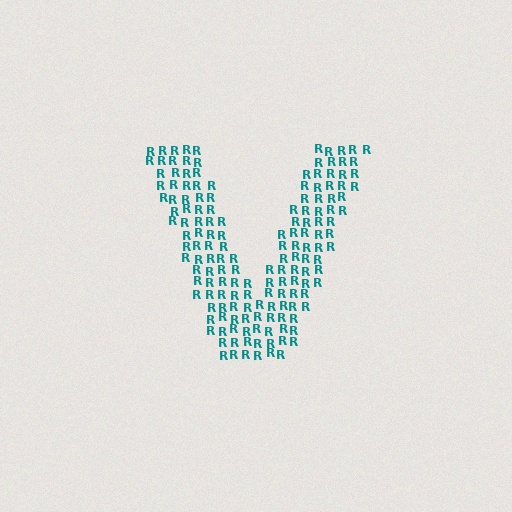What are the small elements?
The small elements are letter R's.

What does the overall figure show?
The overall figure shows the letter V.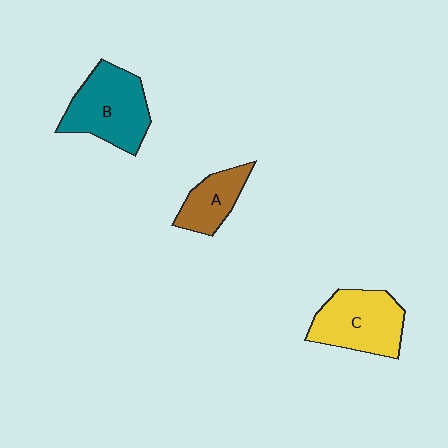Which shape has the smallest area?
Shape A (brown).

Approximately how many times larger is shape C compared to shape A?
Approximately 1.7 times.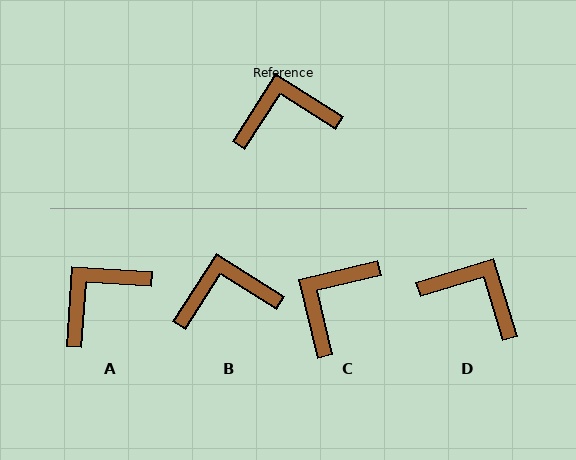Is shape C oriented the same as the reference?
No, it is off by about 46 degrees.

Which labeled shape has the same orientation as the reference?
B.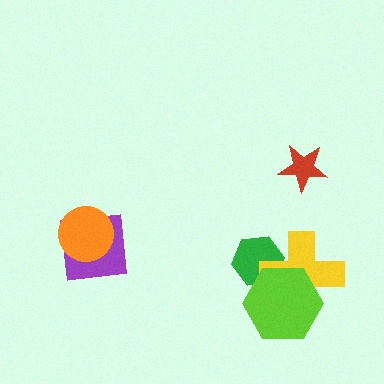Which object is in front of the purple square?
The orange circle is in front of the purple square.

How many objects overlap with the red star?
0 objects overlap with the red star.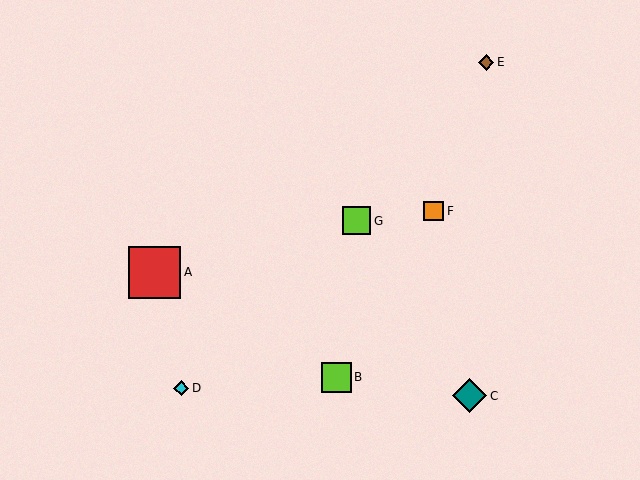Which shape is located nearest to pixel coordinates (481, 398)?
The teal diamond (labeled C) at (470, 396) is nearest to that location.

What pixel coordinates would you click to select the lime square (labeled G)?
Click at (357, 221) to select the lime square G.